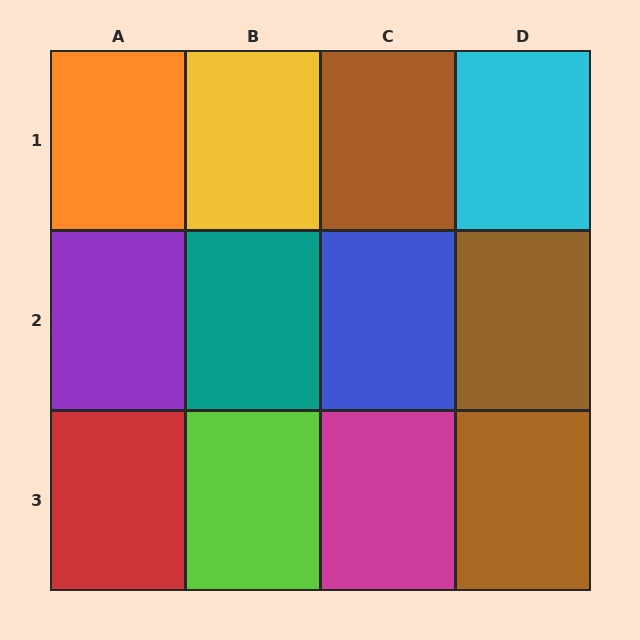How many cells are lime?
1 cell is lime.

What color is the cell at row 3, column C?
Magenta.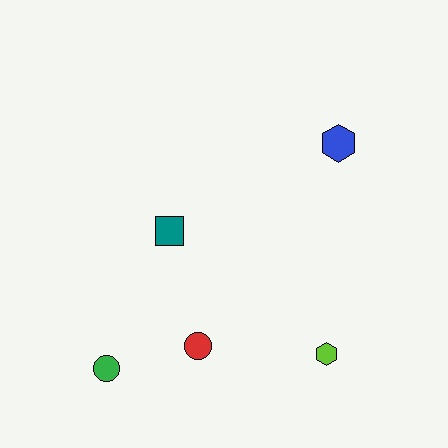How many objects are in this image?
There are 5 objects.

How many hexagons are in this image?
There are 2 hexagons.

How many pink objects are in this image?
There are no pink objects.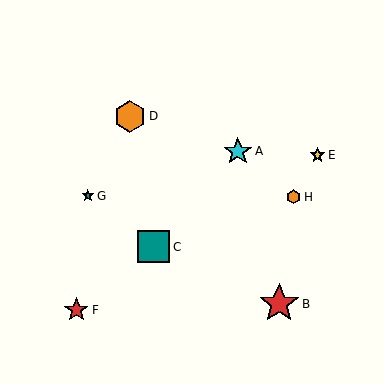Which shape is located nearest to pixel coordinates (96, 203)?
The teal star (labeled G) at (88, 196) is nearest to that location.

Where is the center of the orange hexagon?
The center of the orange hexagon is at (294, 197).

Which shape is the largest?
The red star (labeled B) is the largest.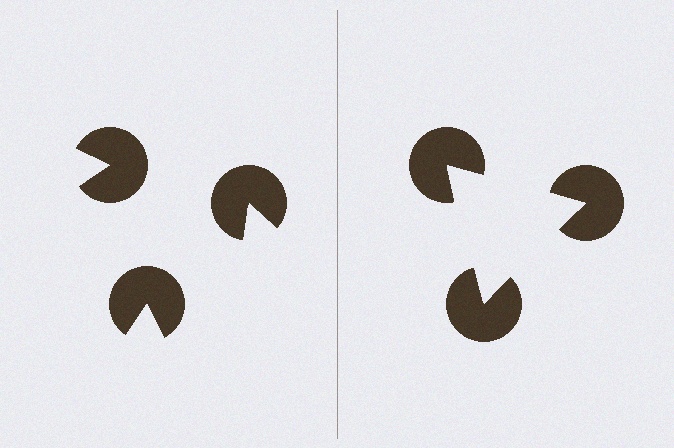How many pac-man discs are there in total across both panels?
6 — 3 on each side.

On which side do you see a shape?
An illusory triangle appears on the right side. On the left side the wedge cuts are rotated, so no coherent shape forms.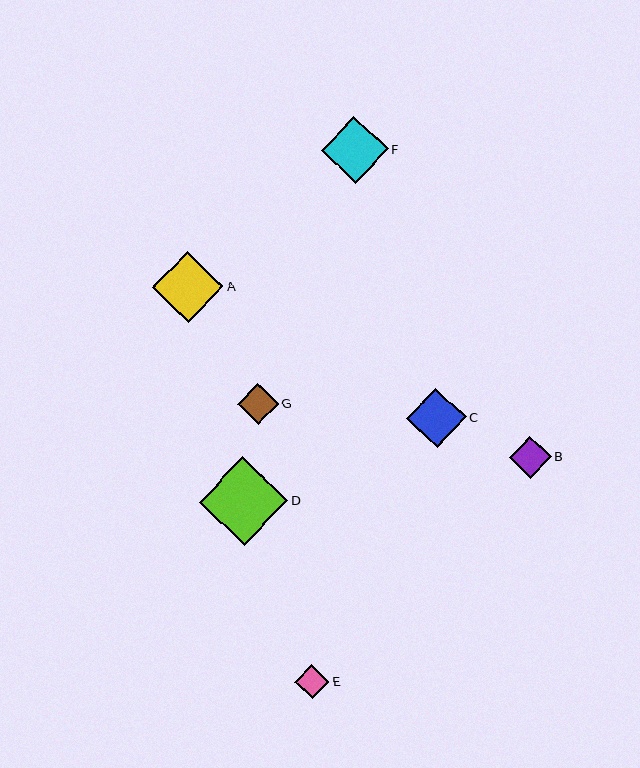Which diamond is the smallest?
Diamond E is the smallest with a size of approximately 34 pixels.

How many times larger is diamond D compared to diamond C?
Diamond D is approximately 1.5 times the size of diamond C.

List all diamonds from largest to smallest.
From largest to smallest: D, A, F, C, B, G, E.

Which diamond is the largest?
Diamond D is the largest with a size of approximately 88 pixels.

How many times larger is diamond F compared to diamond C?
Diamond F is approximately 1.1 times the size of diamond C.